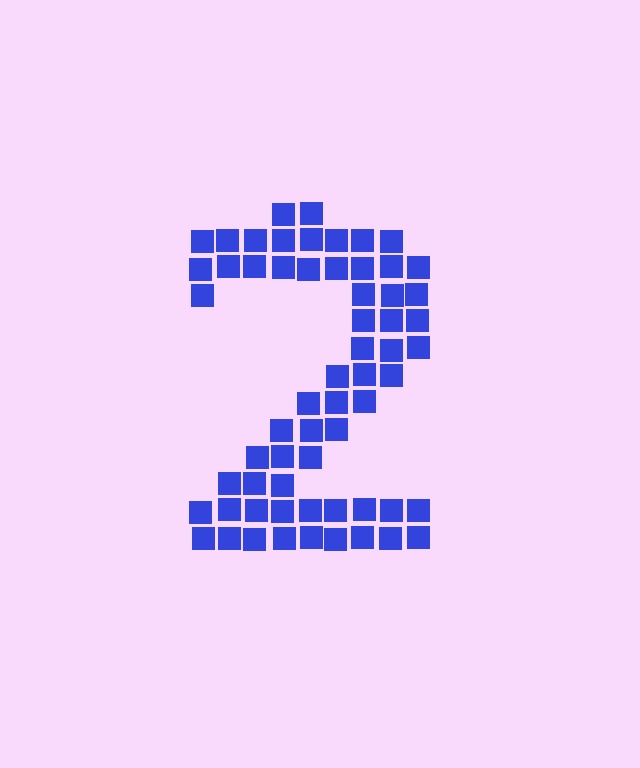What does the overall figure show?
The overall figure shows the digit 2.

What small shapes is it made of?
It is made of small squares.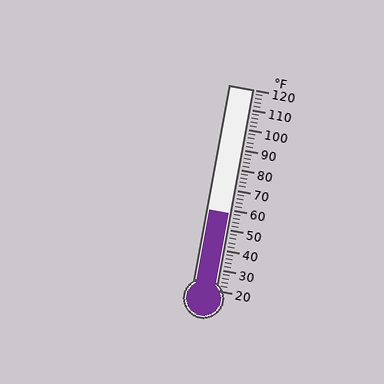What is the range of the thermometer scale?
The thermometer scale ranges from 20°F to 120°F.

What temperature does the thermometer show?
The thermometer shows approximately 58°F.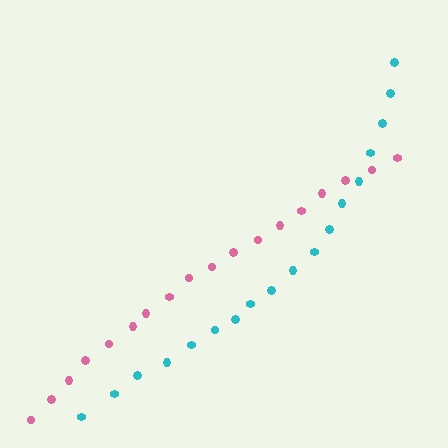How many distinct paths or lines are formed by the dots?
There are 2 distinct paths.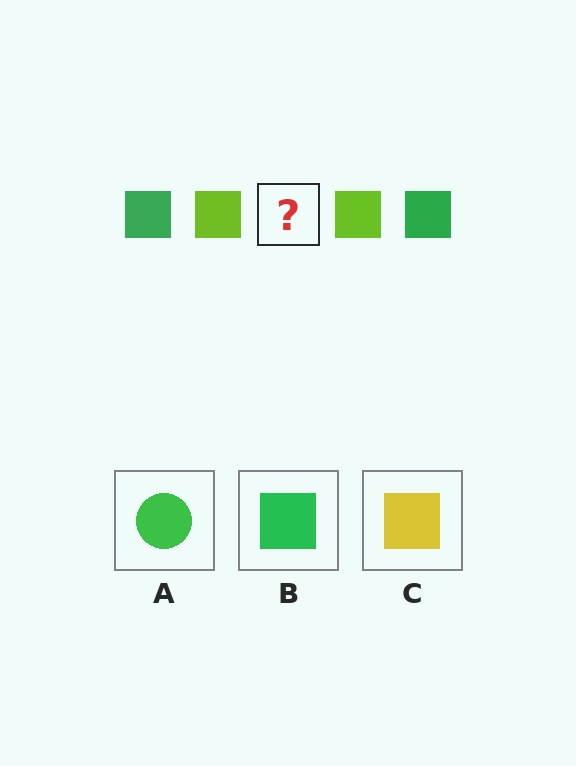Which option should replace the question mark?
Option B.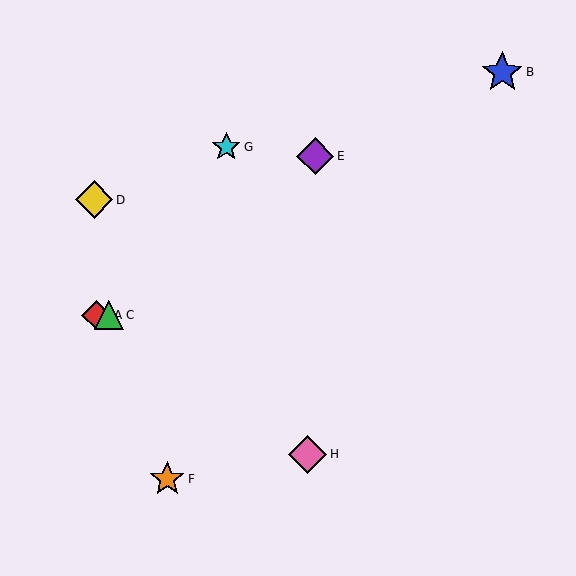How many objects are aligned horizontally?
2 objects (A, C) are aligned horizontally.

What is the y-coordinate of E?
Object E is at y≈156.